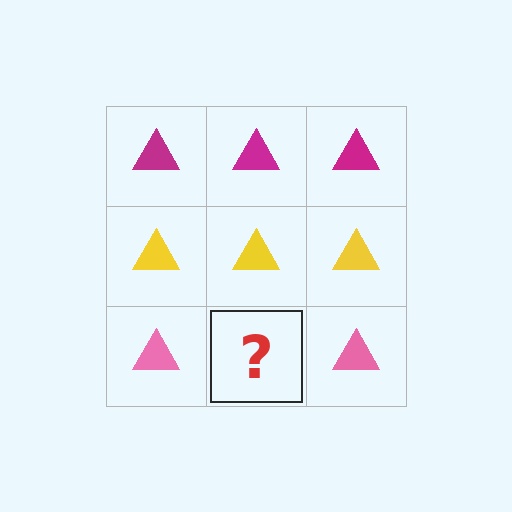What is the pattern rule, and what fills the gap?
The rule is that each row has a consistent color. The gap should be filled with a pink triangle.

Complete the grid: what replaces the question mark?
The question mark should be replaced with a pink triangle.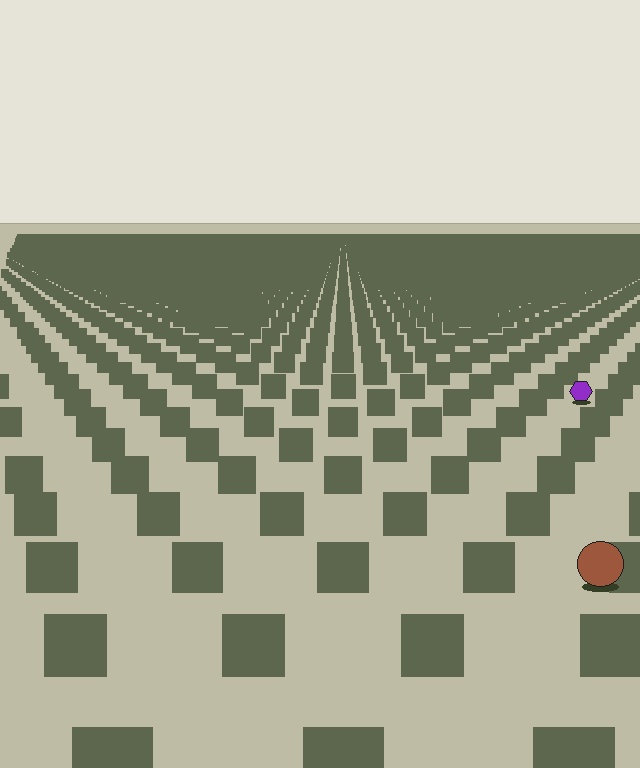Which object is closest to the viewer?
The brown circle is closest. The texture marks near it are larger and more spread out.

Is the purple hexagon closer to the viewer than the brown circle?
No. The brown circle is closer — you can tell from the texture gradient: the ground texture is coarser near it.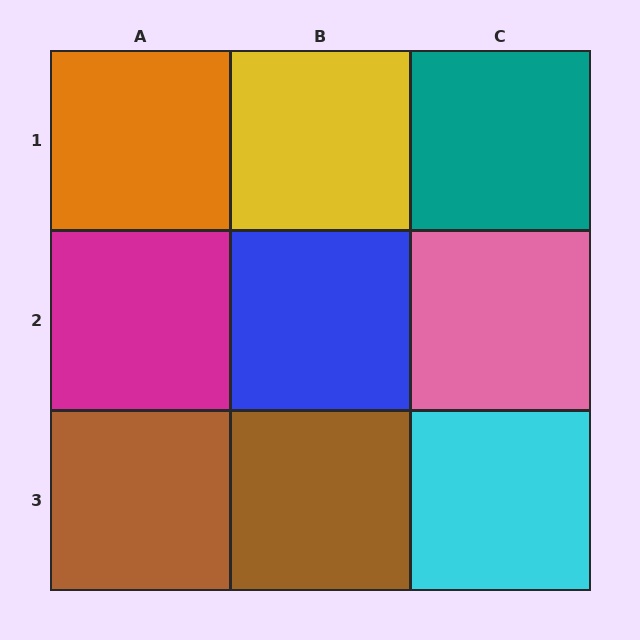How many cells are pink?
1 cell is pink.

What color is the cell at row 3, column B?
Brown.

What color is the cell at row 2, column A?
Magenta.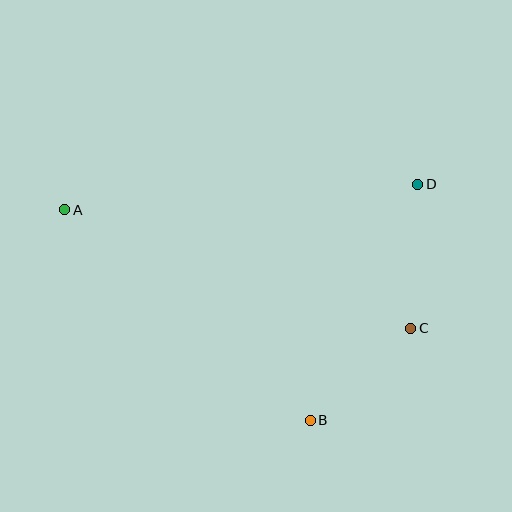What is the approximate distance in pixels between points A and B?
The distance between A and B is approximately 324 pixels.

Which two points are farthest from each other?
Points A and C are farthest from each other.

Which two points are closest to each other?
Points B and C are closest to each other.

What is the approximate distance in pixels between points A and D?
The distance between A and D is approximately 354 pixels.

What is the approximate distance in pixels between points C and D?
The distance between C and D is approximately 144 pixels.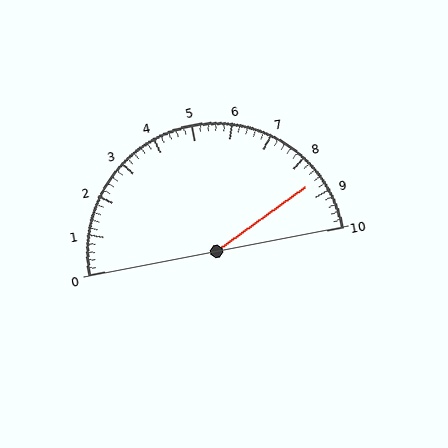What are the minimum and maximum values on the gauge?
The gauge ranges from 0 to 10.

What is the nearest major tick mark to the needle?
The nearest major tick mark is 9.